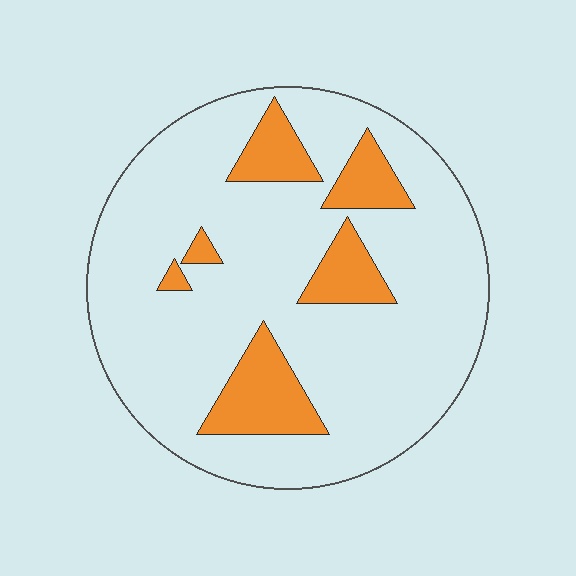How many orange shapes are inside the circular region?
6.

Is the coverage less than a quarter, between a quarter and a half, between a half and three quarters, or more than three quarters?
Less than a quarter.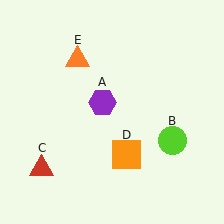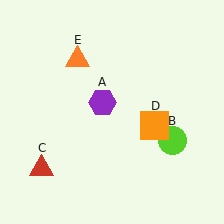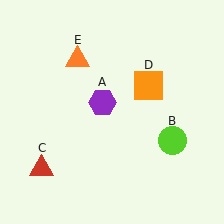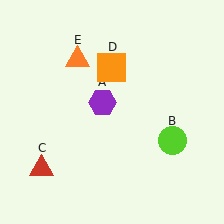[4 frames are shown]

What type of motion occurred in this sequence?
The orange square (object D) rotated counterclockwise around the center of the scene.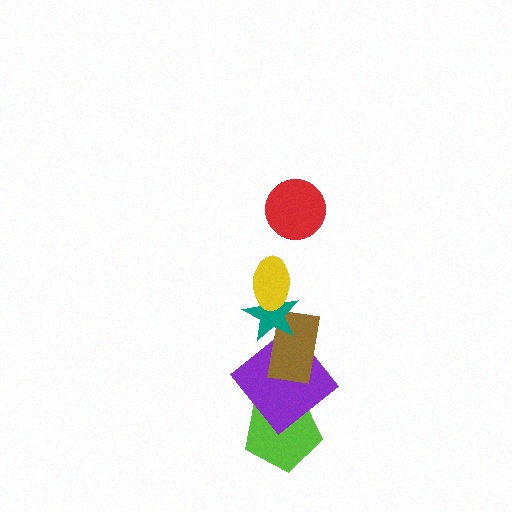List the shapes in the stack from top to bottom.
From top to bottom: the red circle, the yellow ellipse, the teal star, the brown rectangle, the purple diamond, the lime pentagon.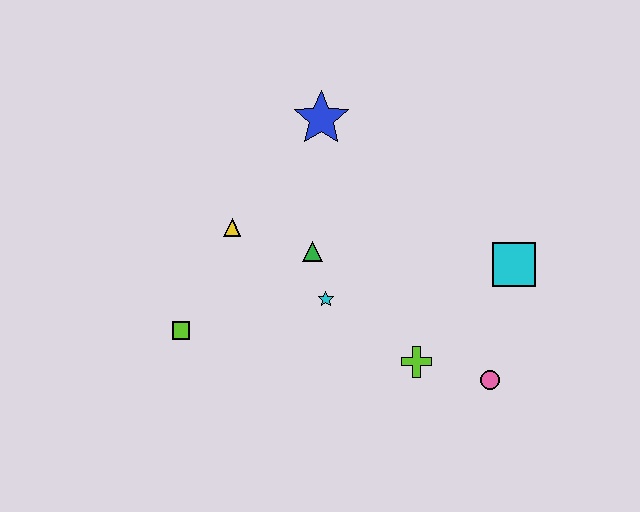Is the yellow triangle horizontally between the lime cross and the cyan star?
No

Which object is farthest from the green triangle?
The pink circle is farthest from the green triangle.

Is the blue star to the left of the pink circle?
Yes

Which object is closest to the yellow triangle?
The green triangle is closest to the yellow triangle.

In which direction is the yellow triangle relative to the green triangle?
The yellow triangle is to the left of the green triangle.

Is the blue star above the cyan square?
Yes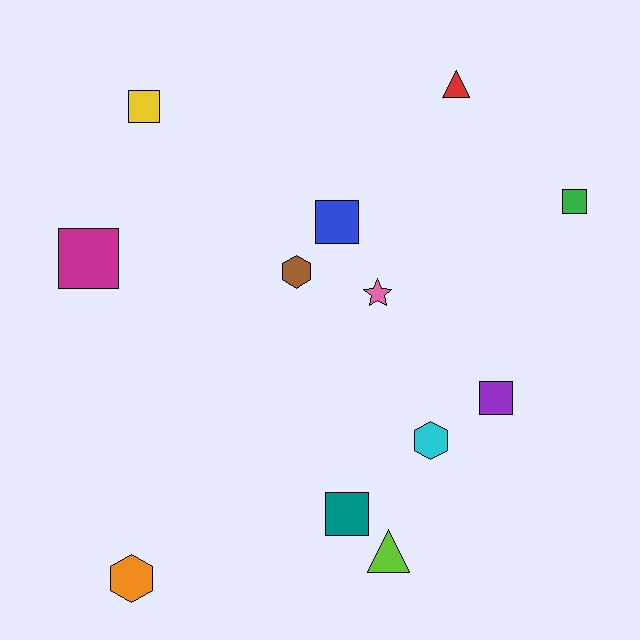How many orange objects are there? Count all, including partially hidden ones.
There is 1 orange object.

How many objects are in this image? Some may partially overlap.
There are 12 objects.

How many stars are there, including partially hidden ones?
There is 1 star.